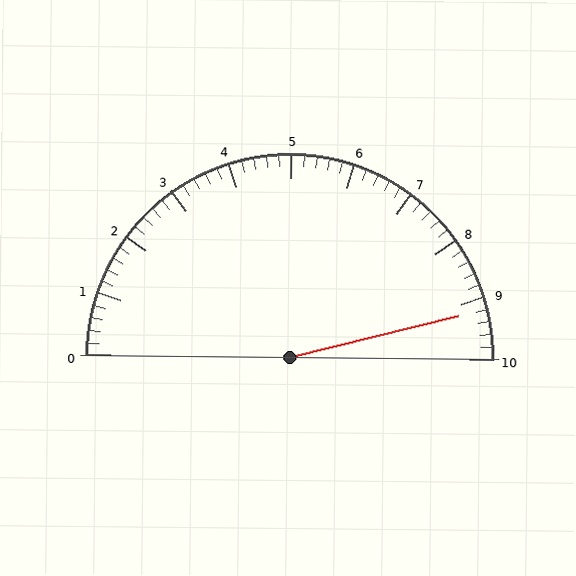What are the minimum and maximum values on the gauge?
The gauge ranges from 0 to 10.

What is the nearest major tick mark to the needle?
The nearest major tick mark is 9.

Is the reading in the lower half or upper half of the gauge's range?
The reading is in the upper half of the range (0 to 10).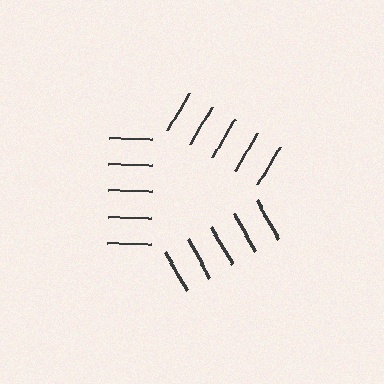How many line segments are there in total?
15 — 5 along each of the 3 edges.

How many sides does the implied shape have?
3 sides — the line-ends trace a triangle.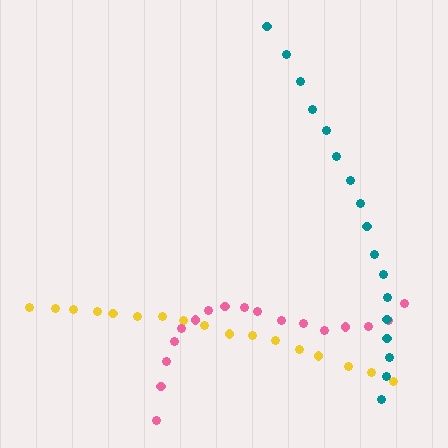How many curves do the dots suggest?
There are 3 distinct paths.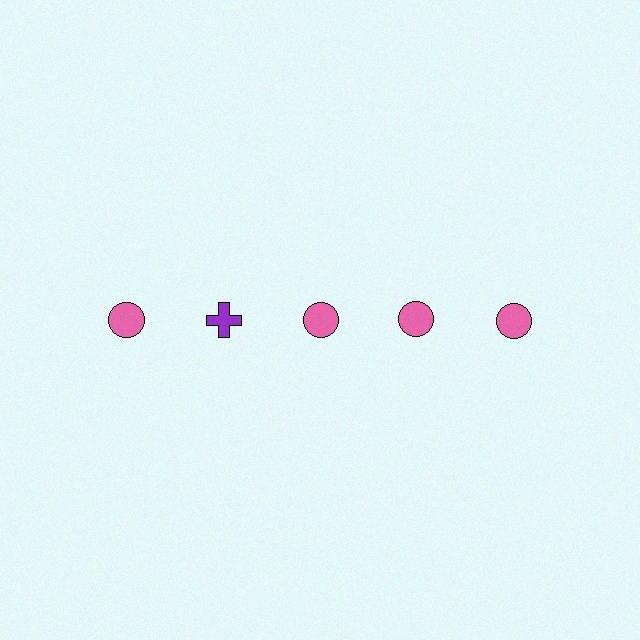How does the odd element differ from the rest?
It differs in both color (purple instead of pink) and shape (cross instead of circle).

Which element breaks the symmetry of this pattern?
The purple cross in the top row, second from left column breaks the symmetry. All other shapes are pink circles.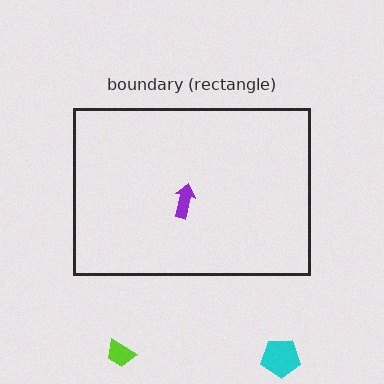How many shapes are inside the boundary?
1 inside, 2 outside.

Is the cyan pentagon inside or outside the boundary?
Outside.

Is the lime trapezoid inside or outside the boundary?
Outside.